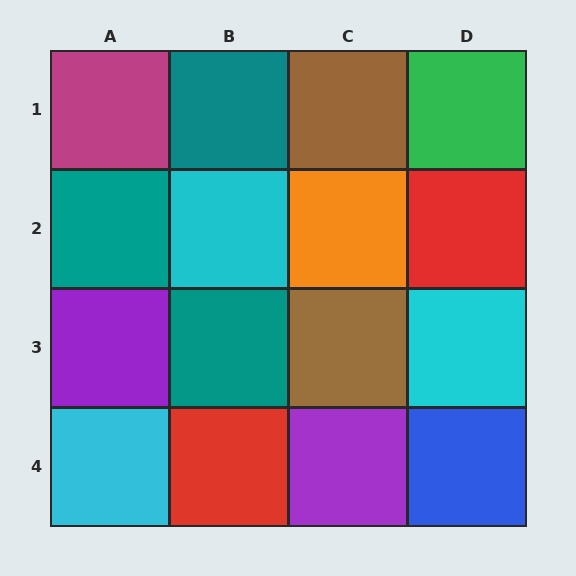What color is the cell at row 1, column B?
Teal.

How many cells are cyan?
3 cells are cyan.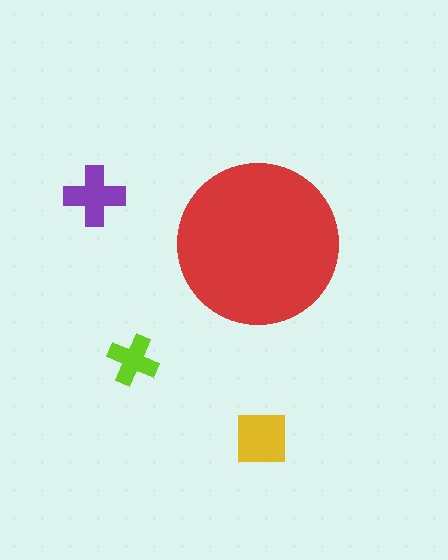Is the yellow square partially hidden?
No, the yellow square is fully visible.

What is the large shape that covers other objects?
A red circle.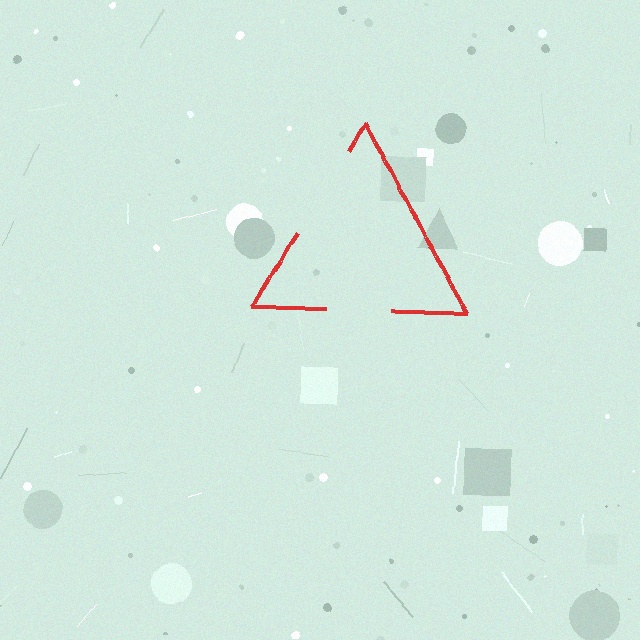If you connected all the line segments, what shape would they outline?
They would outline a triangle.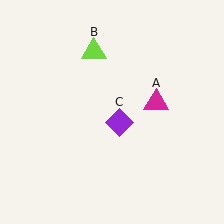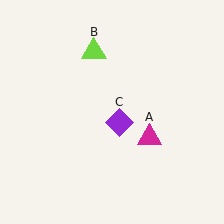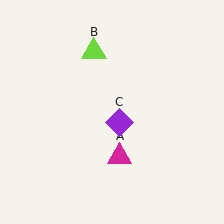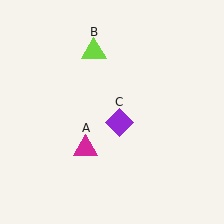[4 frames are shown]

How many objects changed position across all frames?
1 object changed position: magenta triangle (object A).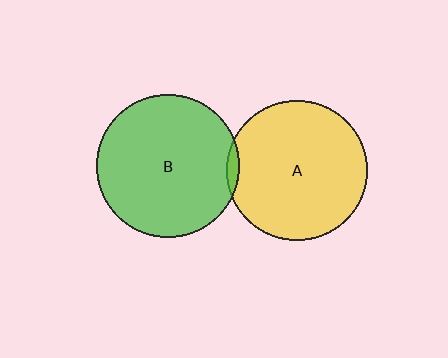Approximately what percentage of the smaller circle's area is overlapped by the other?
Approximately 5%.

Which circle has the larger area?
Circle B (green).